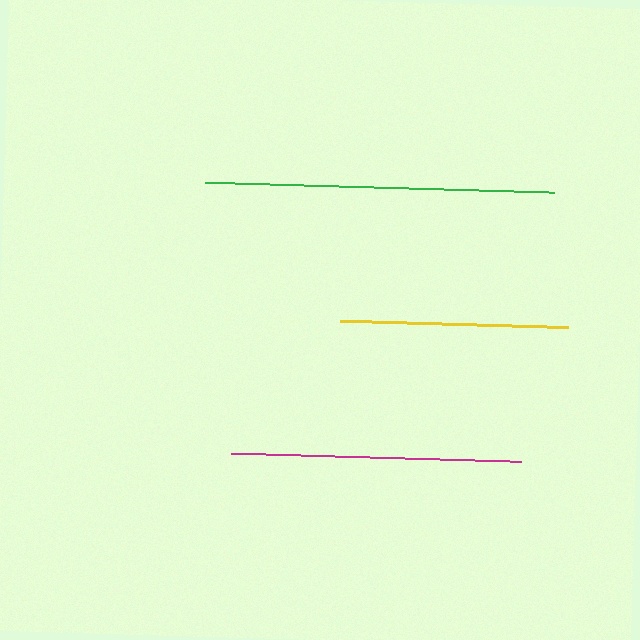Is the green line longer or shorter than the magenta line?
The green line is longer than the magenta line.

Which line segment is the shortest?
The yellow line is the shortest at approximately 228 pixels.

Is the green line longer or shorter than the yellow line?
The green line is longer than the yellow line.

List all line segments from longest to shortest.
From longest to shortest: green, magenta, yellow.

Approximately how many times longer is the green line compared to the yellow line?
The green line is approximately 1.5 times the length of the yellow line.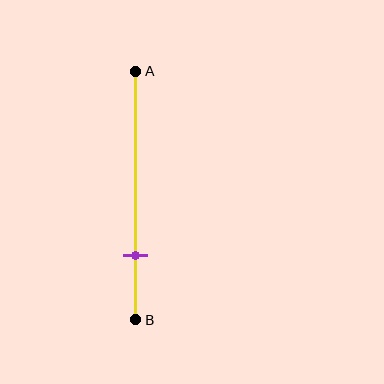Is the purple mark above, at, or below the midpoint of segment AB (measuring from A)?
The purple mark is below the midpoint of segment AB.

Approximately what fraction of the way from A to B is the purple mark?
The purple mark is approximately 75% of the way from A to B.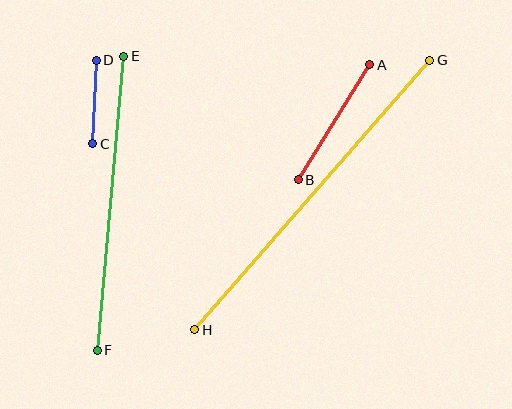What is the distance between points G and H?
The distance is approximately 358 pixels.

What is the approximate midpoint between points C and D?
The midpoint is at approximately (94, 102) pixels.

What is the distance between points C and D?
The distance is approximately 84 pixels.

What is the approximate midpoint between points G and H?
The midpoint is at approximately (312, 195) pixels.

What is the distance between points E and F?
The distance is approximately 295 pixels.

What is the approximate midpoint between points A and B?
The midpoint is at approximately (334, 122) pixels.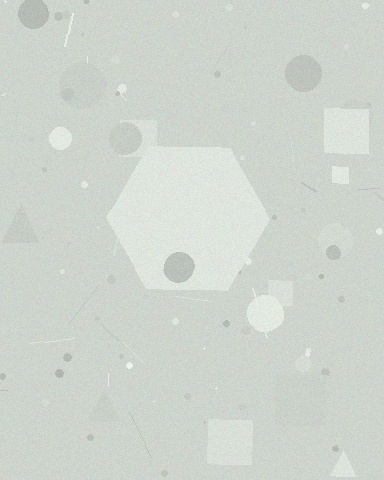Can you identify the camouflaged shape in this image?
The camouflaged shape is a hexagon.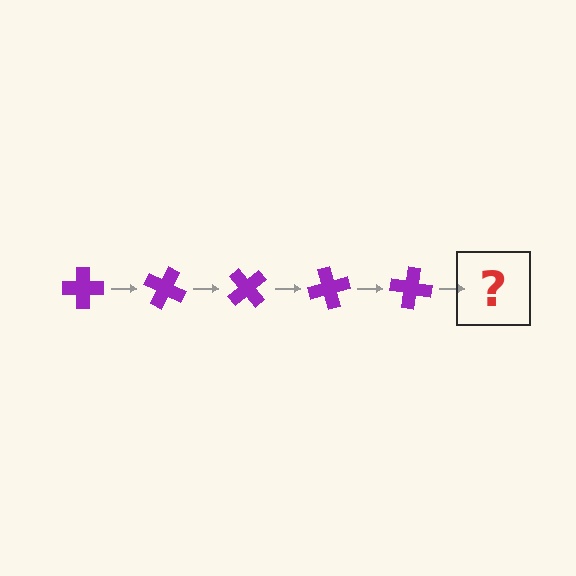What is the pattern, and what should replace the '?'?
The pattern is that the cross rotates 25 degrees each step. The '?' should be a purple cross rotated 125 degrees.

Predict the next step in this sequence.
The next step is a purple cross rotated 125 degrees.